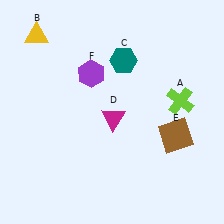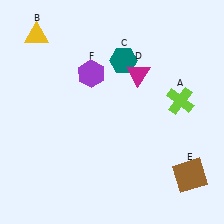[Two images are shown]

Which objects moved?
The objects that moved are: the magenta triangle (D), the brown square (E).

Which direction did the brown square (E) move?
The brown square (E) moved down.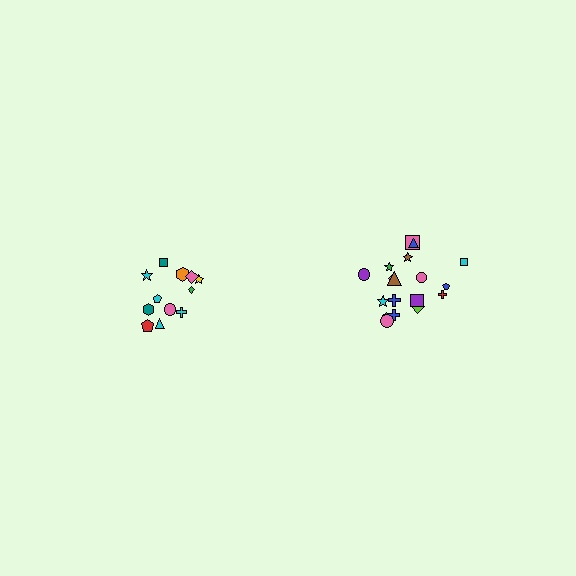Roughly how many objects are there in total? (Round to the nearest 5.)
Roughly 30 objects in total.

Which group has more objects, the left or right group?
The right group.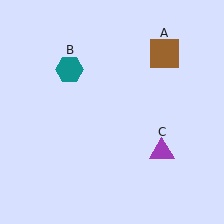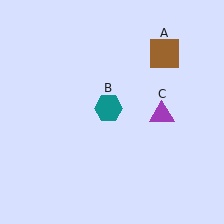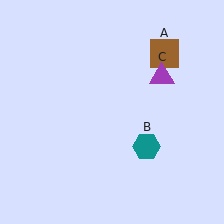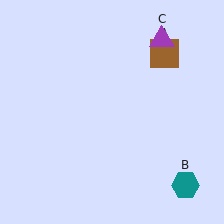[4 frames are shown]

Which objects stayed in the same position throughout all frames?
Brown square (object A) remained stationary.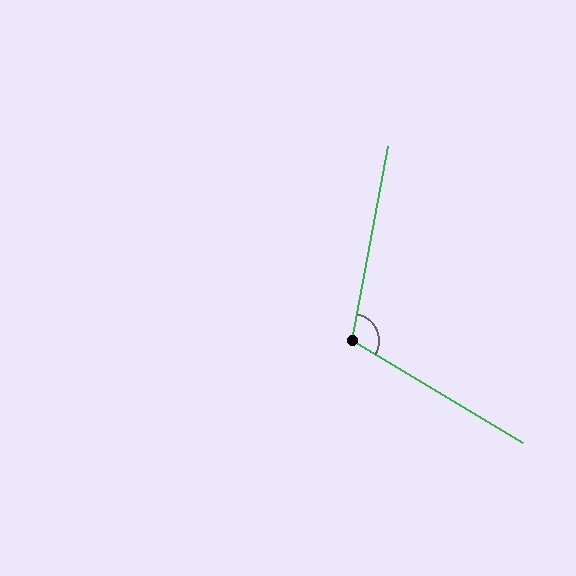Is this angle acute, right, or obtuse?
It is obtuse.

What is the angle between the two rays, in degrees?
Approximately 110 degrees.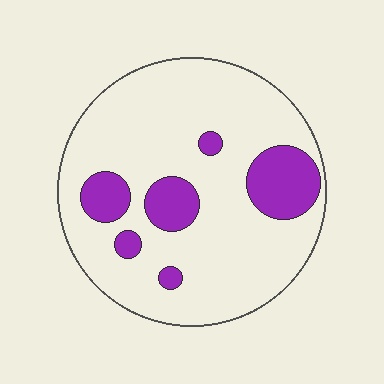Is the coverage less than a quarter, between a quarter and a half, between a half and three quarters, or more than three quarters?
Less than a quarter.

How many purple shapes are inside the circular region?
6.